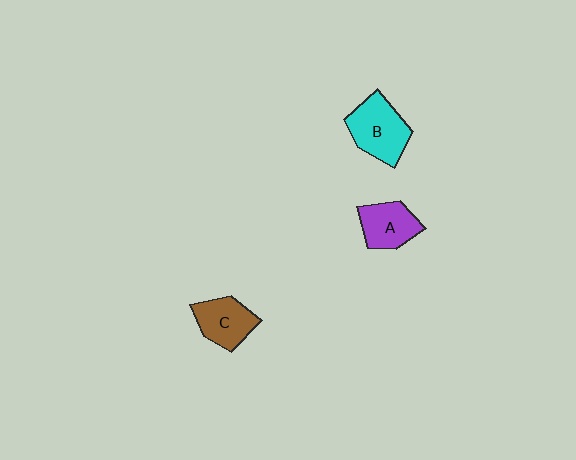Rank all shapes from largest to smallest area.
From largest to smallest: B (cyan), C (brown), A (purple).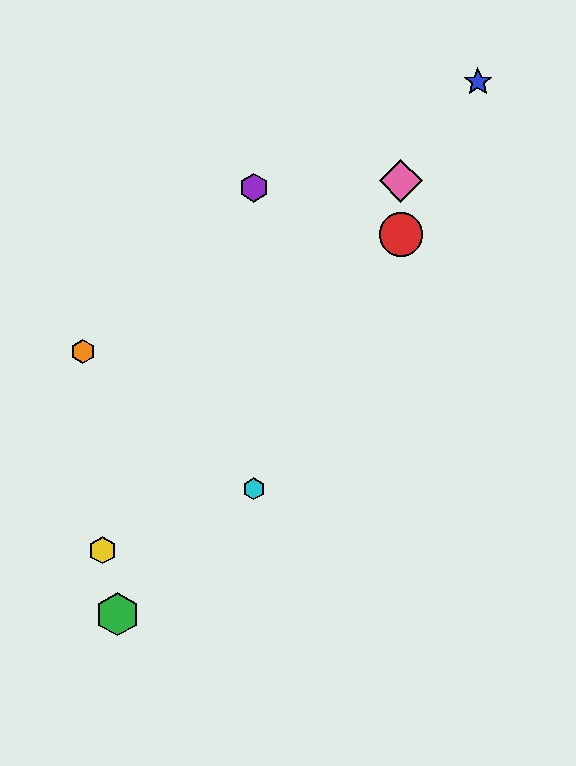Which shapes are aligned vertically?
The purple hexagon, the cyan hexagon are aligned vertically.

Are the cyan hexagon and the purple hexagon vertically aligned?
Yes, both are at x≈254.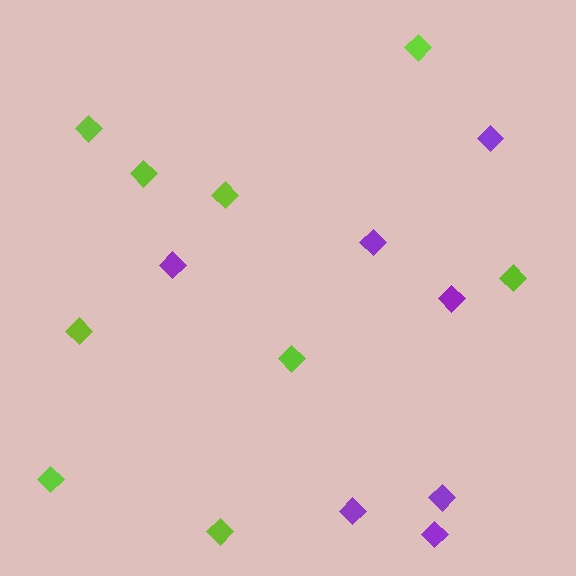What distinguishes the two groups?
There are 2 groups: one group of purple diamonds (7) and one group of lime diamonds (9).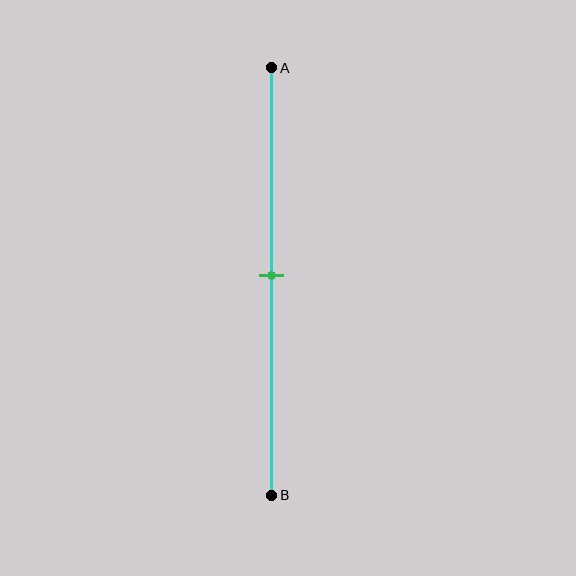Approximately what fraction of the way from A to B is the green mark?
The green mark is approximately 50% of the way from A to B.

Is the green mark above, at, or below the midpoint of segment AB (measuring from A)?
The green mark is approximately at the midpoint of segment AB.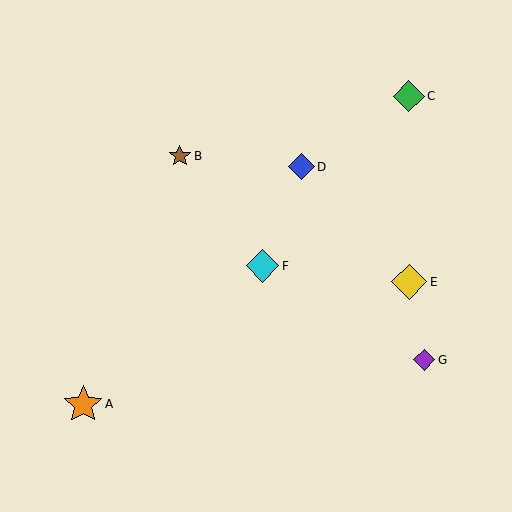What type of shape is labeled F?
Shape F is a cyan diamond.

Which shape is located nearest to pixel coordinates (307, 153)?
The blue diamond (labeled D) at (302, 167) is nearest to that location.